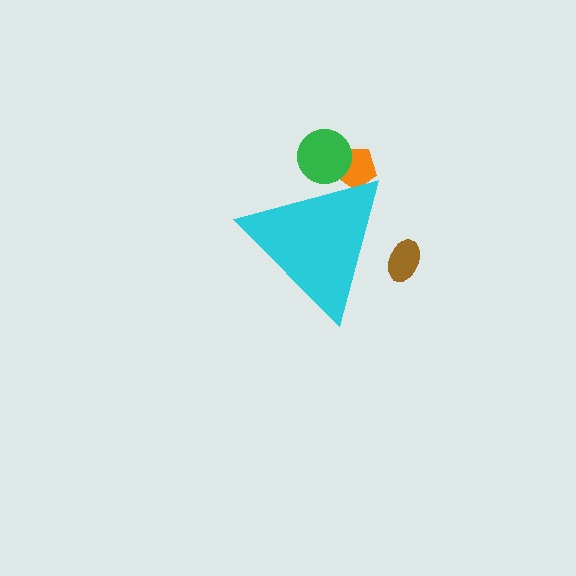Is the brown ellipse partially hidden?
Yes, the brown ellipse is partially hidden behind the cyan triangle.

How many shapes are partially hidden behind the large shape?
3 shapes are partially hidden.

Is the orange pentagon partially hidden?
Yes, the orange pentagon is partially hidden behind the cyan triangle.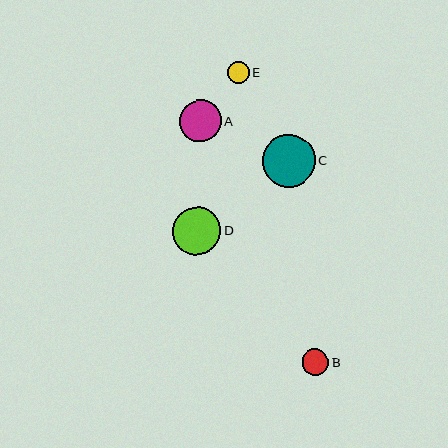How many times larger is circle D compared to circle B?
Circle D is approximately 1.8 times the size of circle B.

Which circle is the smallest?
Circle E is the smallest with a size of approximately 22 pixels.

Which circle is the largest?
Circle C is the largest with a size of approximately 52 pixels.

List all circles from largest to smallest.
From largest to smallest: C, D, A, B, E.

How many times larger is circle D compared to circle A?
Circle D is approximately 1.2 times the size of circle A.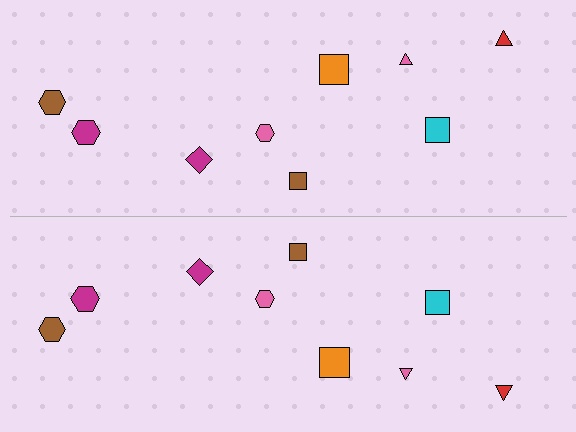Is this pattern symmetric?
Yes, this pattern has bilateral (reflection) symmetry.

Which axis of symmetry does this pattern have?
The pattern has a horizontal axis of symmetry running through the center of the image.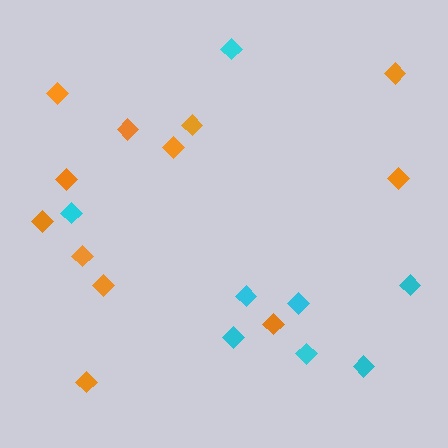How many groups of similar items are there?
There are 2 groups: one group of cyan diamonds (8) and one group of orange diamonds (12).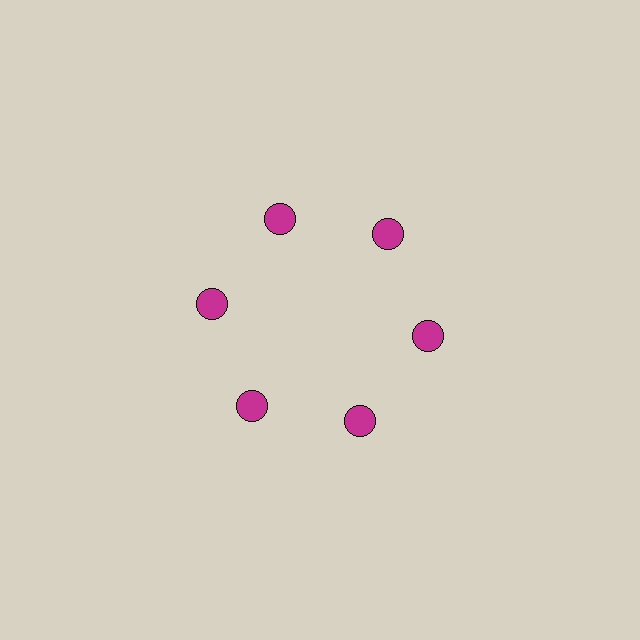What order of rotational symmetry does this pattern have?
This pattern has 6-fold rotational symmetry.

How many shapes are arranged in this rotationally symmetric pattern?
There are 6 shapes, arranged in 6 groups of 1.